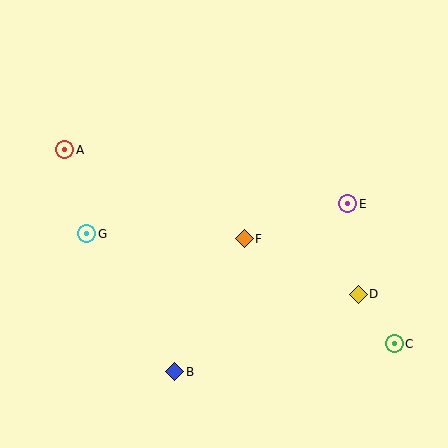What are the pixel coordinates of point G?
Point G is at (87, 234).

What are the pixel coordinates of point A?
Point A is at (65, 150).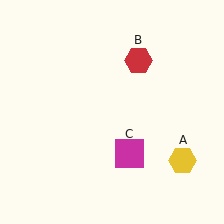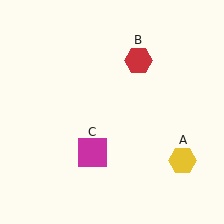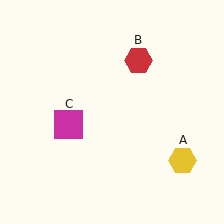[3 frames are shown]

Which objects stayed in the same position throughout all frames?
Yellow hexagon (object A) and red hexagon (object B) remained stationary.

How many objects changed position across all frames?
1 object changed position: magenta square (object C).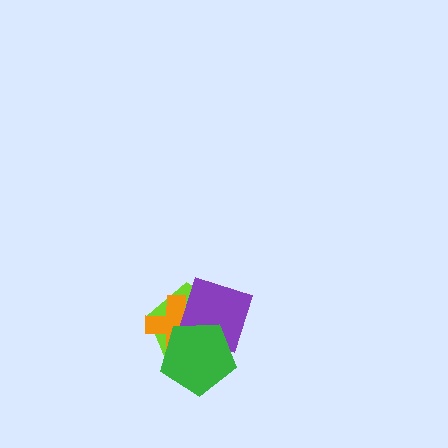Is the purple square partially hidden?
Yes, it is partially covered by another shape.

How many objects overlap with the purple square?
3 objects overlap with the purple square.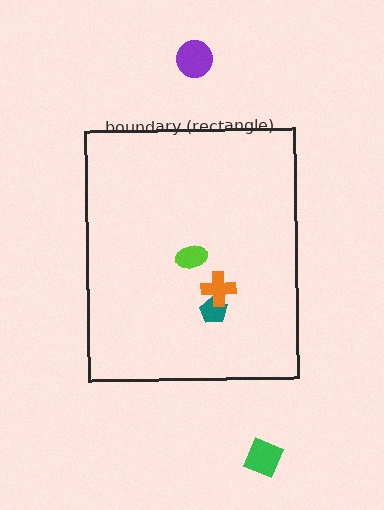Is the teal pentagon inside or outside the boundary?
Inside.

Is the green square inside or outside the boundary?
Outside.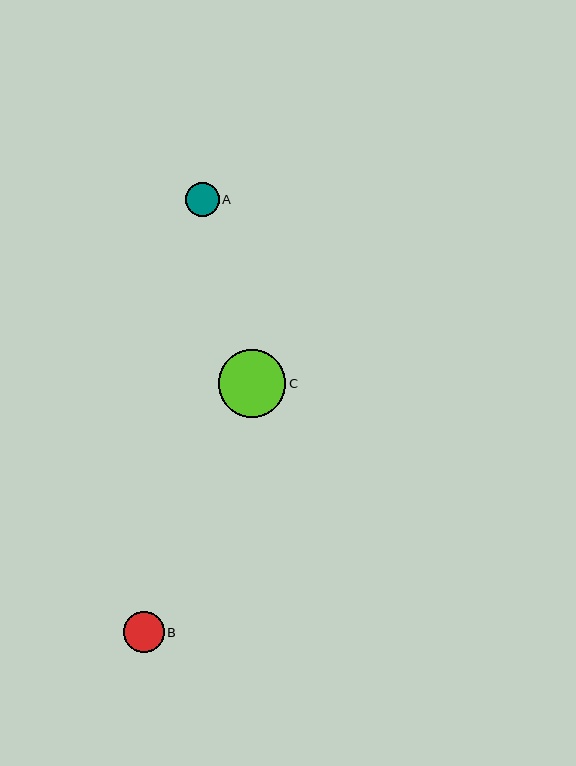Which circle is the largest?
Circle C is the largest with a size of approximately 67 pixels.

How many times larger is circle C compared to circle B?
Circle C is approximately 1.6 times the size of circle B.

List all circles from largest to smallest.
From largest to smallest: C, B, A.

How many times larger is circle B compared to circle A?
Circle B is approximately 1.2 times the size of circle A.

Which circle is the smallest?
Circle A is the smallest with a size of approximately 34 pixels.